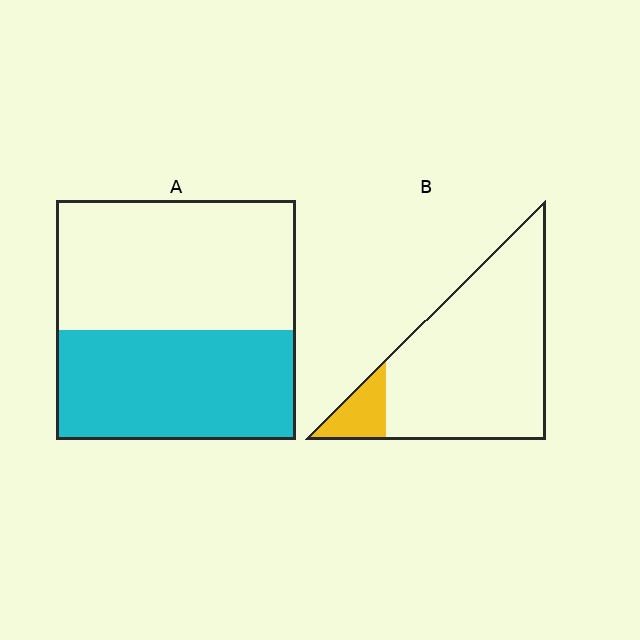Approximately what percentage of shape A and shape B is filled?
A is approximately 45% and B is approximately 10%.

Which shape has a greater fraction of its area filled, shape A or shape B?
Shape A.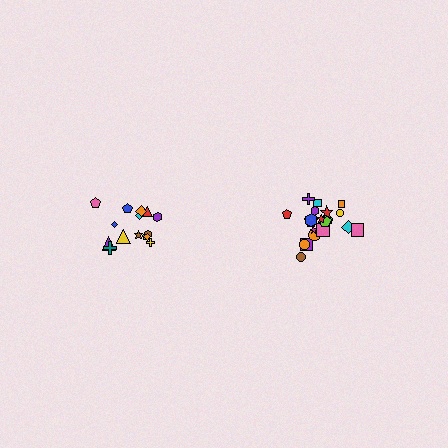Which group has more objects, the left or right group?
The right group.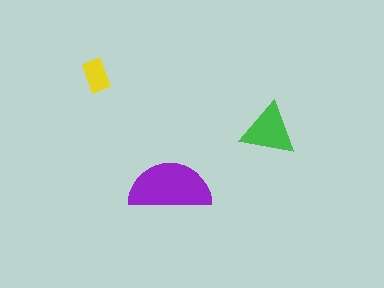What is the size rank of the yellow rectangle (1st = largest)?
3rd.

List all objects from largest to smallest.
The purple semicircle, the green triangle, the yellow rectangle.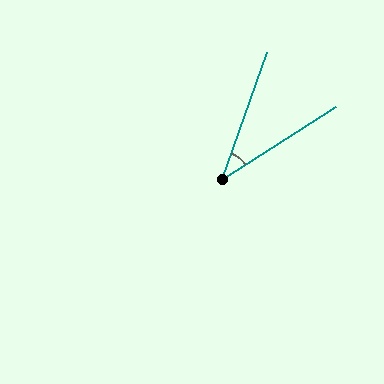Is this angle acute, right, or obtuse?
It is acute.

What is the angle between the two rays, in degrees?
Approximately 38 degrees.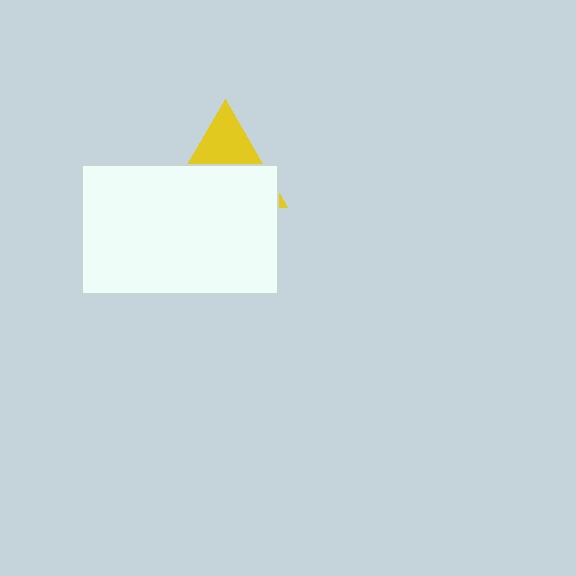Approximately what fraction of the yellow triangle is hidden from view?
Roughly 64% of the yellow triangle is hidden behind the white rectangle.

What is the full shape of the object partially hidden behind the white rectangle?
The partially hidden object is a yellow triangle.